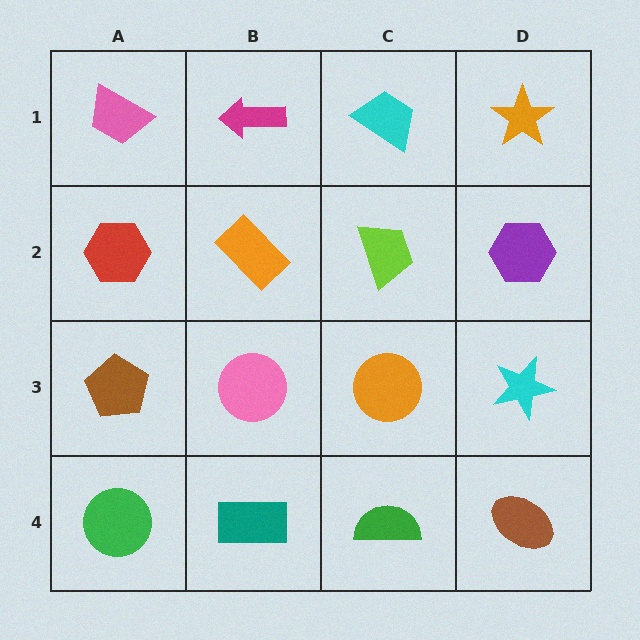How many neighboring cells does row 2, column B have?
4.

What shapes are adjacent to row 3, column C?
A lime trapezoid (row 2, column C), a green semicircle (row 4, column C), a pink circle (row 3, column B), a cyan star (row 3, column D).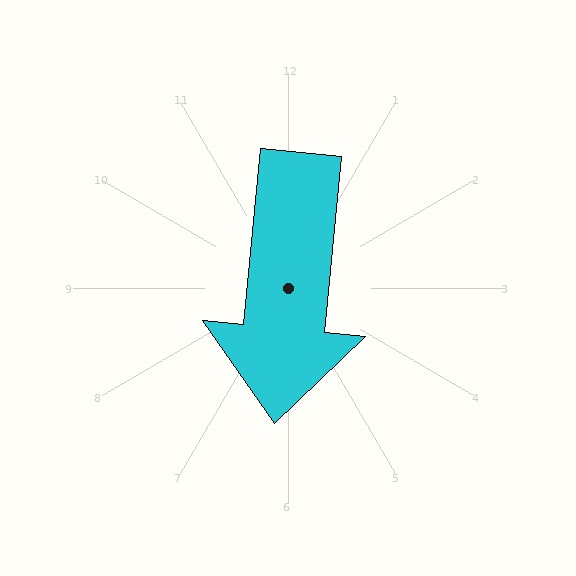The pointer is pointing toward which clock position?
Roughly 6 o'clock.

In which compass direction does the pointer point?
South.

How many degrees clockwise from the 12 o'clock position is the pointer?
Approximately 186 degrees.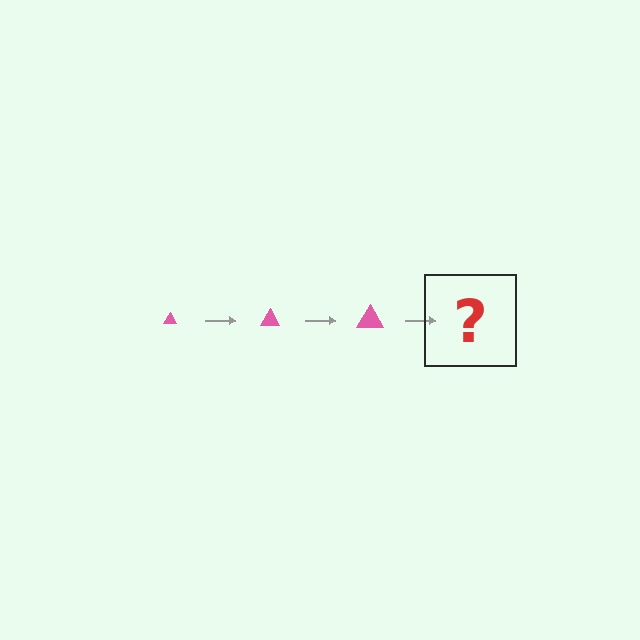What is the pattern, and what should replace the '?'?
The pattern is that the triangle gets progressively larger each step. The '?' should be a pink triangle, larger than the previous one.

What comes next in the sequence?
The next element should be a pink triangle, larger than the previous one.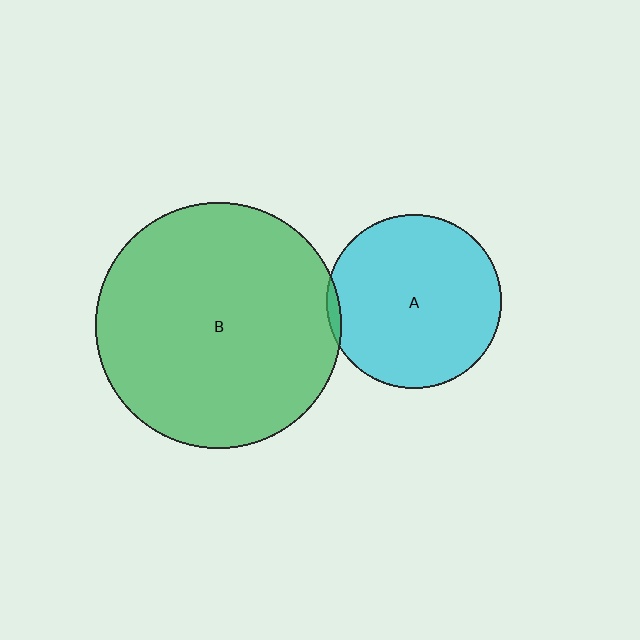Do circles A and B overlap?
Yes.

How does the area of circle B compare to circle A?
Approximately 2.0 times.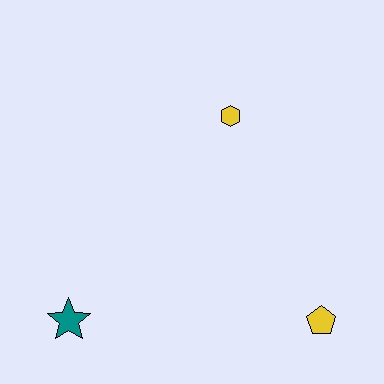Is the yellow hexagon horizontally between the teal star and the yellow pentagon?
Yes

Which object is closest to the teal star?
The yellow pentagon is closest to the teal star.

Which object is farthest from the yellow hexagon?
The teal star is farthest from the yellow hexagon.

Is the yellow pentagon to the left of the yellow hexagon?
No